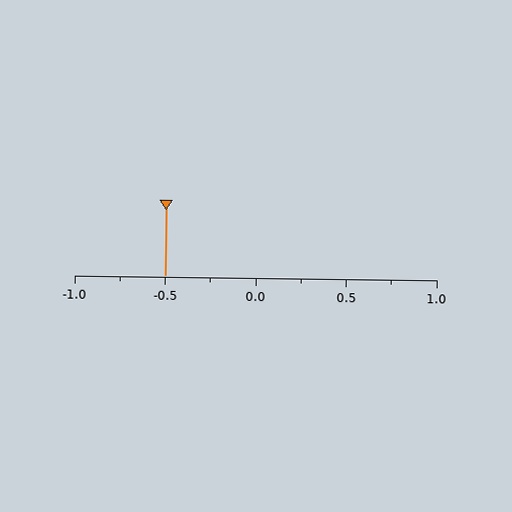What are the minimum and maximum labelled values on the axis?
The axis runs from -1.0 to 1.0.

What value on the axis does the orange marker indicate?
The marker indicates approximately -0.5.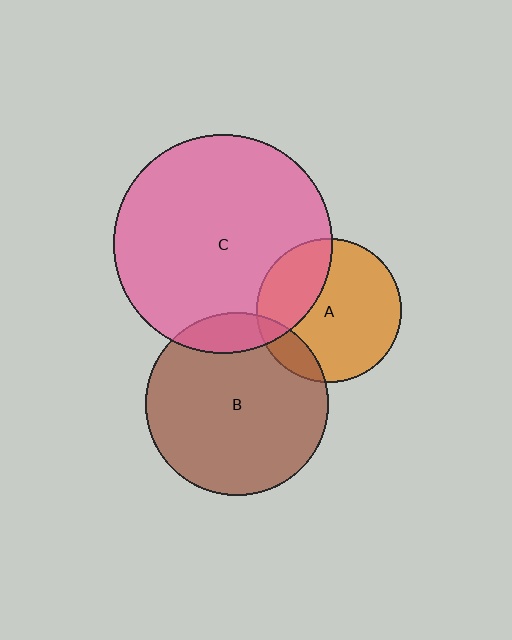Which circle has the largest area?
Circle C (pink).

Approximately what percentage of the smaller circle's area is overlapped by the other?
Approximately 30%.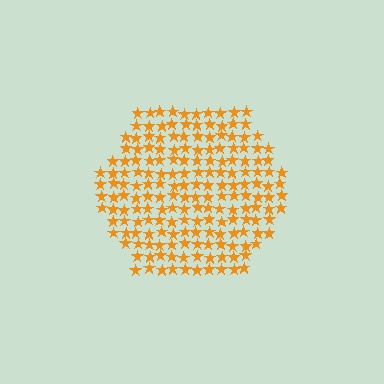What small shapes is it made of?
It is made of small stars.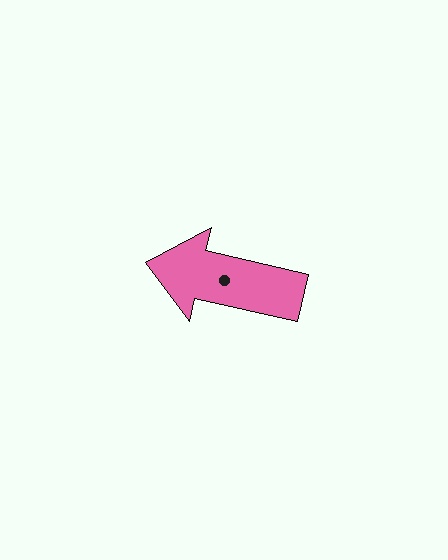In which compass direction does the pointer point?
West.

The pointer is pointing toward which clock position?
Roughly 9 o'clock.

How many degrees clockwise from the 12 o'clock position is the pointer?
Approximately 283 degrees.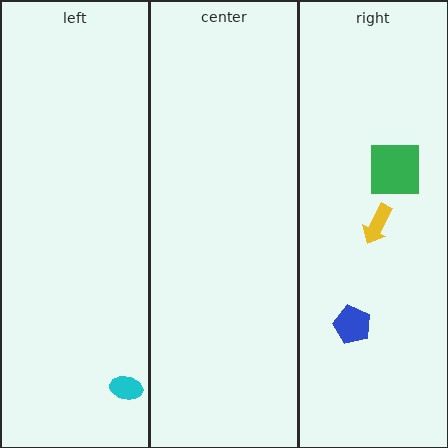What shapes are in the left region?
The cyan ellipse.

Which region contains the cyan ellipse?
The left region.